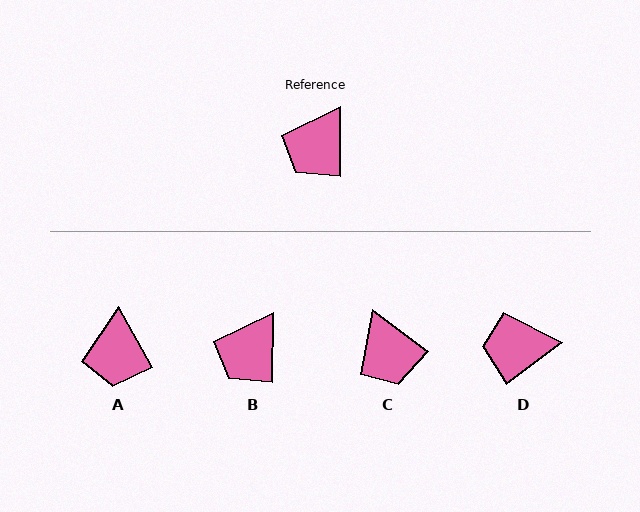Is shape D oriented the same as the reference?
No, it is off by about 53 degrees.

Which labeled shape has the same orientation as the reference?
B.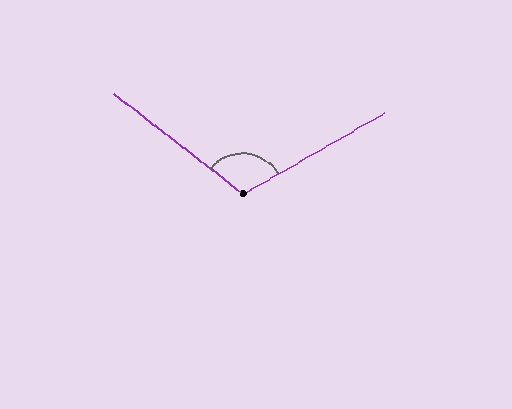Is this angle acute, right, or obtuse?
It is obtuse.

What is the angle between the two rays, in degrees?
Approximately 112 degrees.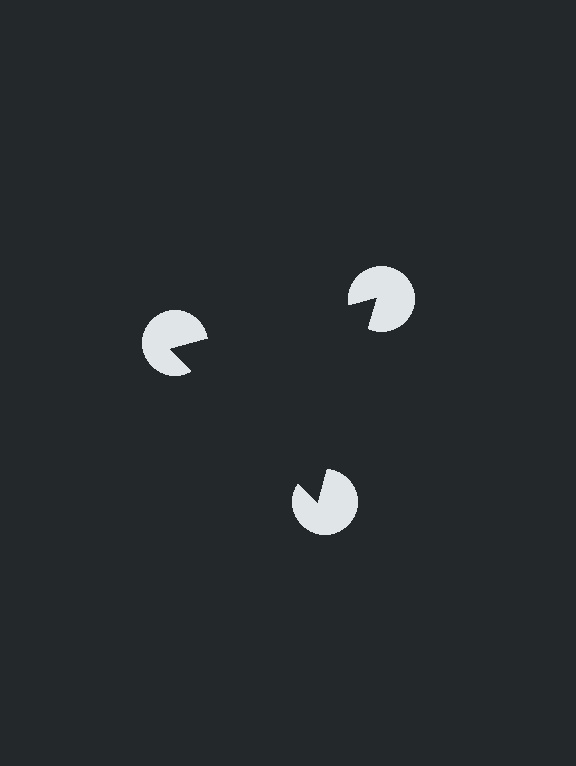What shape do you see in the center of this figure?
An illusory triangle — its edges are inferred from the aligned wedge cuts in the pac-man discs, not physically drawn.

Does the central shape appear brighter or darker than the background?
It typically appears slightly darker than the background, even though no actual brightness change is drawn.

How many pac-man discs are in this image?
There are 3 — one at each vertex of the illusory triangle.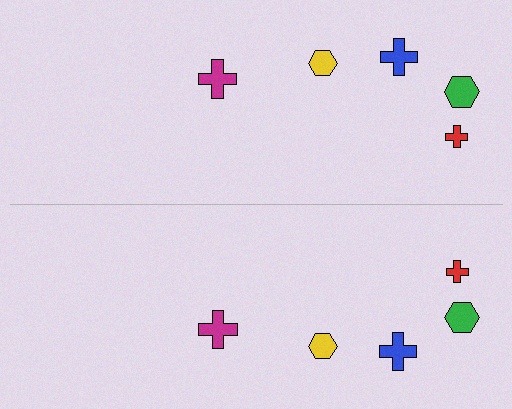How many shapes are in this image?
There are 10 shapes in this image.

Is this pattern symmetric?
Yes, this pattern has bilateral (reflection) symmetry.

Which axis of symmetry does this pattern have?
The pattern has a horizontal axis of symmetry running through the center of the image.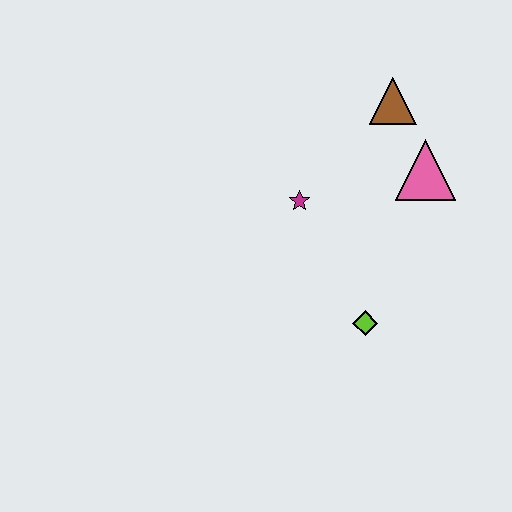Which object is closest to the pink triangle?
The brown triangle is closest to the pink triangle.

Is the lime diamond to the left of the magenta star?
No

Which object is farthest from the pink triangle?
The lime diamond is farthest from the pink triangle.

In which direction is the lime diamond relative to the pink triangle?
The lime diamond is below the pink triangle.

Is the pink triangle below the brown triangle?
Yes